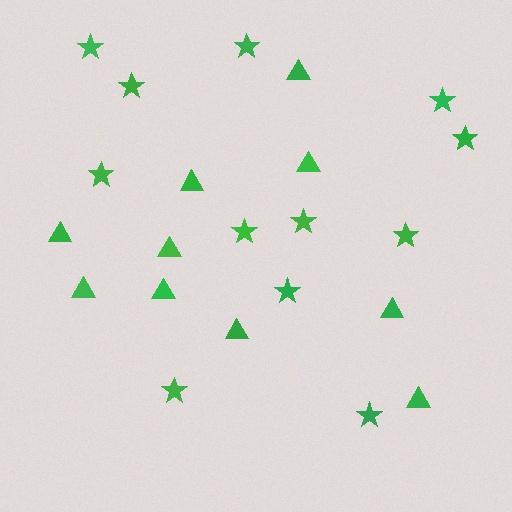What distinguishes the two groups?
There are 2 groups: one group of triangles (10) and one group of stars (12).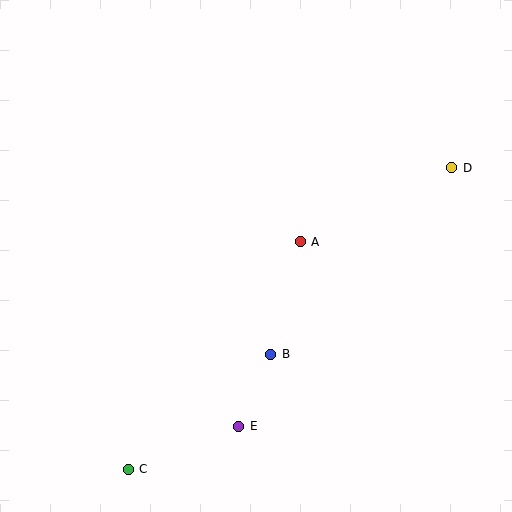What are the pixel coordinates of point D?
Point D is at (452, 168).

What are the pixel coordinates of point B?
Point B is at (271, 354).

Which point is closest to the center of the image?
Point A at (300, 242) is closest to the center.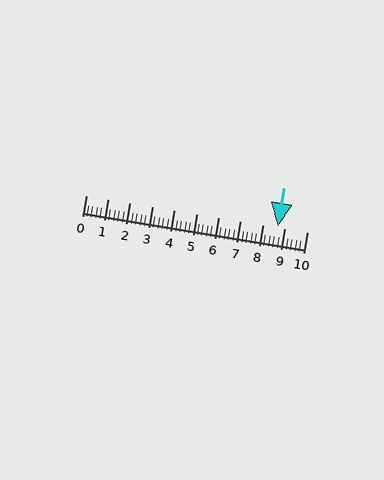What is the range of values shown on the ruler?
The ruler shows values from 0 to 10.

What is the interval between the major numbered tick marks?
The major tick marks are spaced 1 units apart.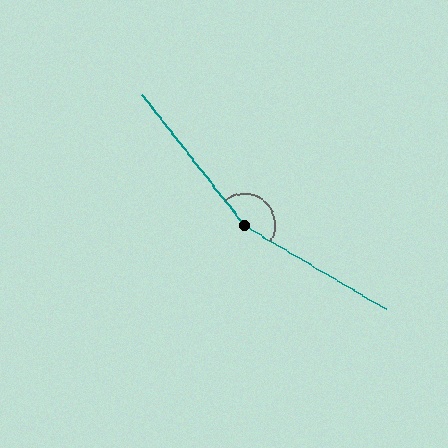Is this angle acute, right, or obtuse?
It is obtuse.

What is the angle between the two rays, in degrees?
Approximately 159 degrees.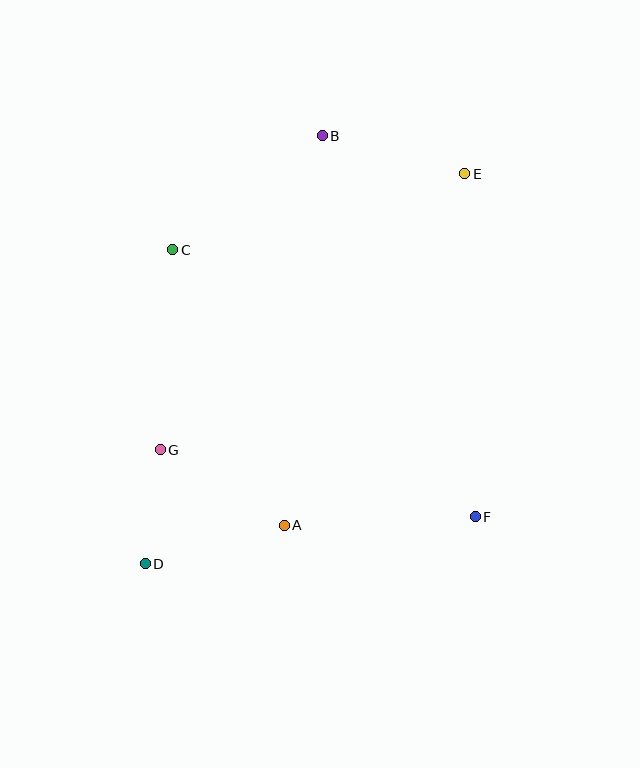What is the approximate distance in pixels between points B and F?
The distance between B and F is approximately 410 pixels.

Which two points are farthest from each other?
Points D and E are farthest from each other.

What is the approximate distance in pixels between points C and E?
The distance between C and E is approximately 301 pixels.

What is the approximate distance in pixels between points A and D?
The distance between A and D is approximately 144 pixels.